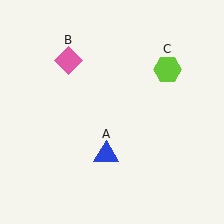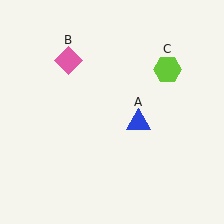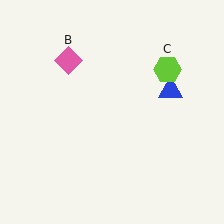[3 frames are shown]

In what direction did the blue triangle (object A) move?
The blue triangle (object A) moved up and to the right.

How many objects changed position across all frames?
1 object changed position: blue triangle (object A).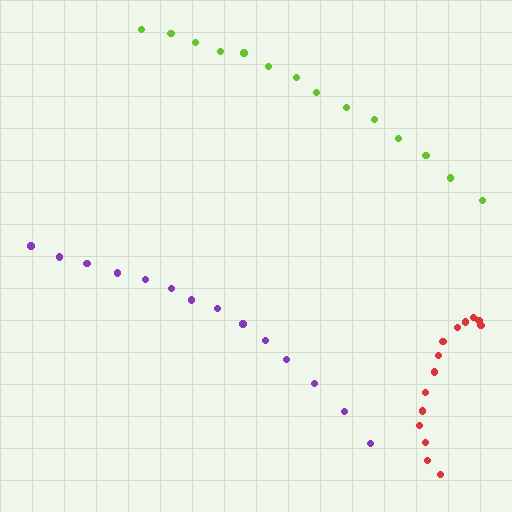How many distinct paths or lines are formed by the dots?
There are 3 distinct paths.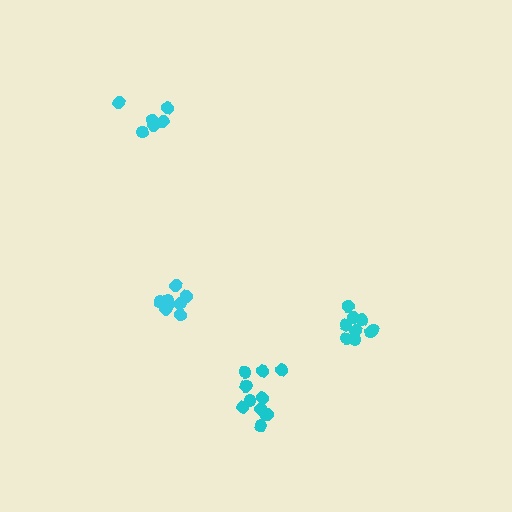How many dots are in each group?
Group 1: 12 dots, Group 2: 9 dots, Group 3: 6 dots, Group 4: 9 dots (36 total).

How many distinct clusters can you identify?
There are 4 distinct clusters.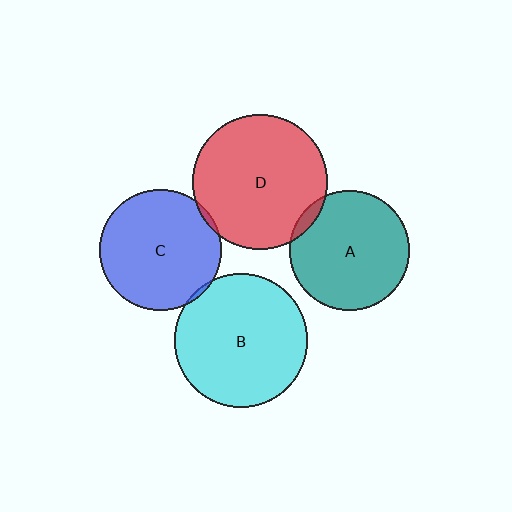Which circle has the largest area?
Circle D (red).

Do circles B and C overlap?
Yes.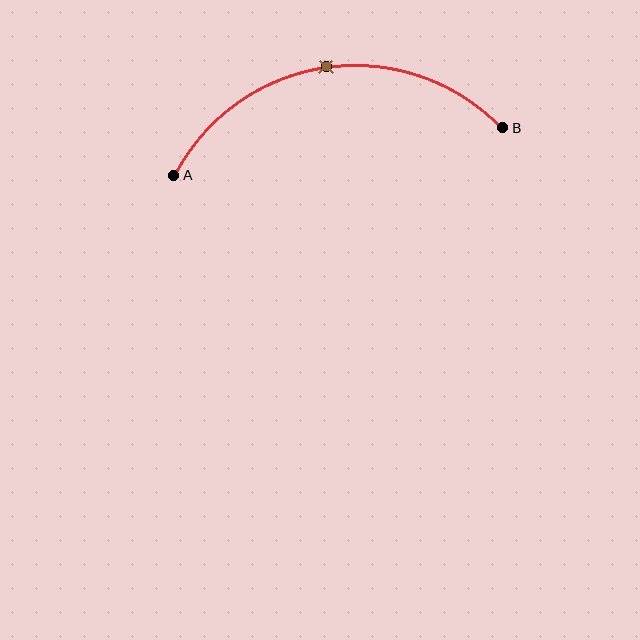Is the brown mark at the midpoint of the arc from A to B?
Yes. The brown mark lies on the arc at equal arc-length from both A and B — it is the arc midpoint.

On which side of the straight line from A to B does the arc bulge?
The arc bulges above the straight line connecting A and B.